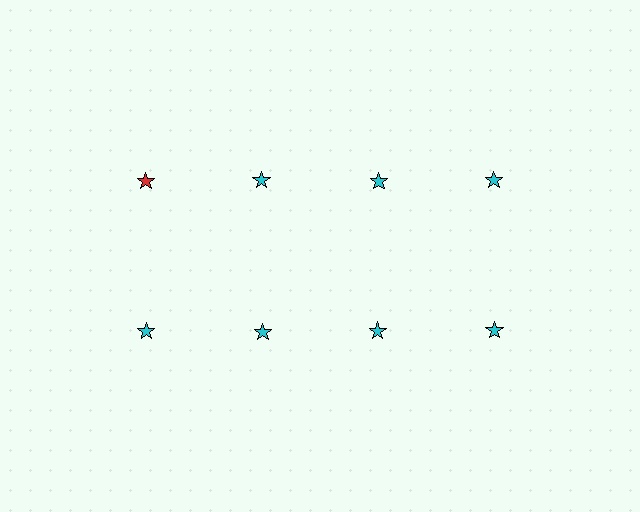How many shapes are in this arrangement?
There are 8 shapes arranged in a grid pattern.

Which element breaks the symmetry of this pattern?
The red star in the top row, leftmost column breaks the symmetry. All other shapes are cyan stars.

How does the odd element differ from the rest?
It has a different color: red instead of cyan.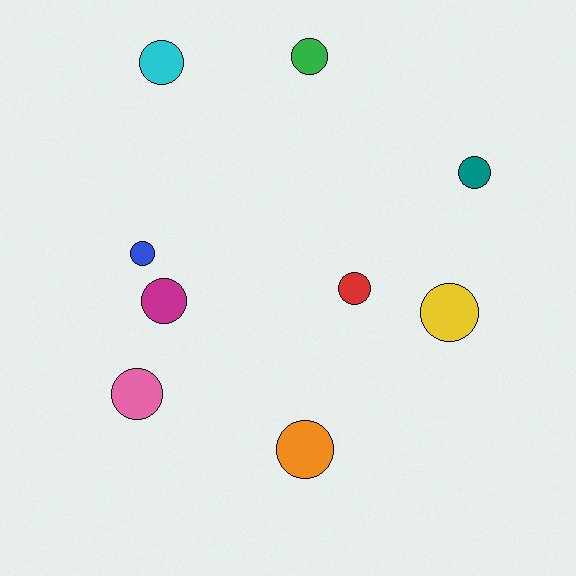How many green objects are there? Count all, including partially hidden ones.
There is 1 green object.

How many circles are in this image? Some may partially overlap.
There are 9 circles.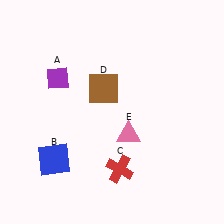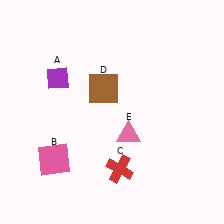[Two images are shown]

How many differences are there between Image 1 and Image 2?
There is 1 difference between the two images.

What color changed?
The square (B) changed from blue in Image 1 to pink in Image 2.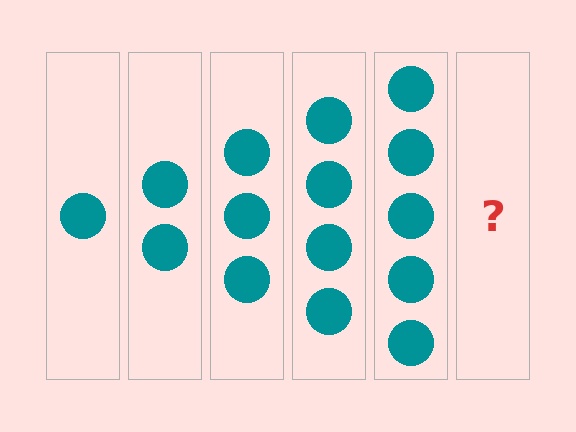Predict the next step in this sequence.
The next step is 6 circles.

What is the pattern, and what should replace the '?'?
The pattern is that each step adds one more circle. The '?' should be 6 circles.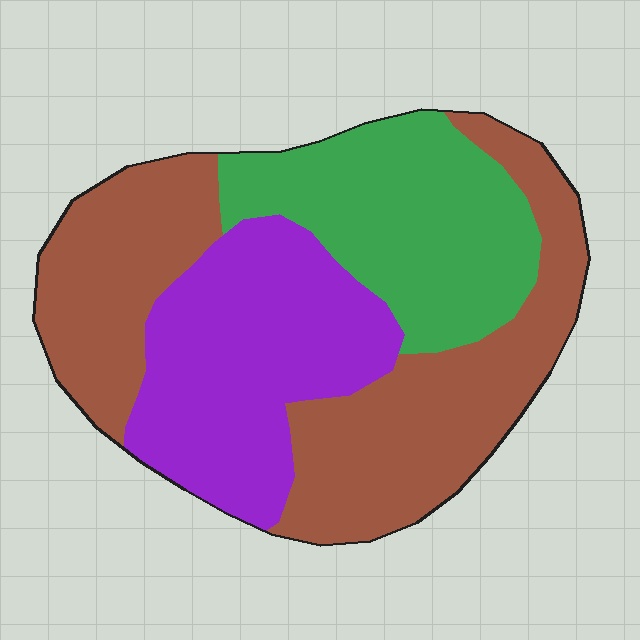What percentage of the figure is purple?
Purple covers around 30% of the figure.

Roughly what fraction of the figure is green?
Green covers 26% of the figure.